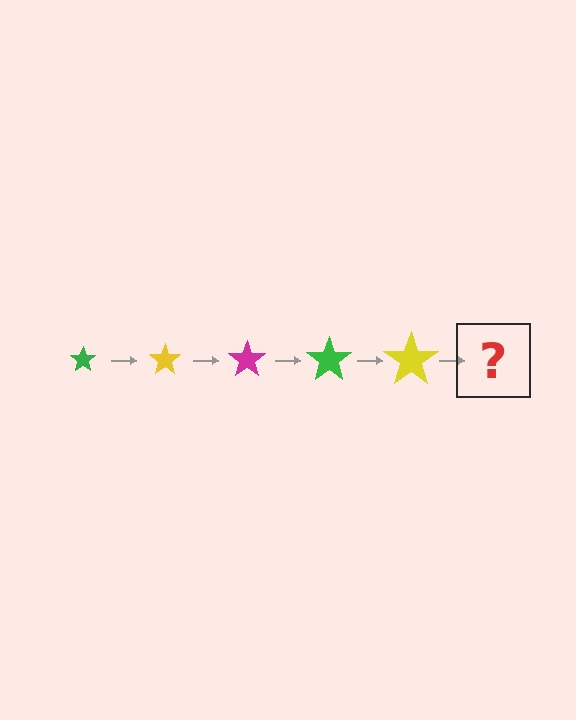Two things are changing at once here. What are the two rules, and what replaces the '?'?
The two rules are that the star grows larger each step and the color cycles through green, yellow, and magenta. The '?' should be a magenta star, larger than the previous one.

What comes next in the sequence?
The next element should be a magenta star, larger than the previous one.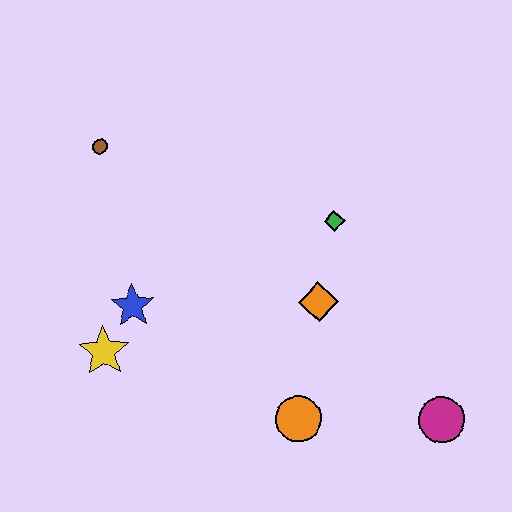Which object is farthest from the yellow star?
The magenta circle is farthest from the yellow star.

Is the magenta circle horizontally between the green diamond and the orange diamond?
No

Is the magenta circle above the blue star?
No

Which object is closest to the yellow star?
The blue star is closest to the yellow star.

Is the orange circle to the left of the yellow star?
No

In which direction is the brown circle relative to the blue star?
The brown circle is above the blue star.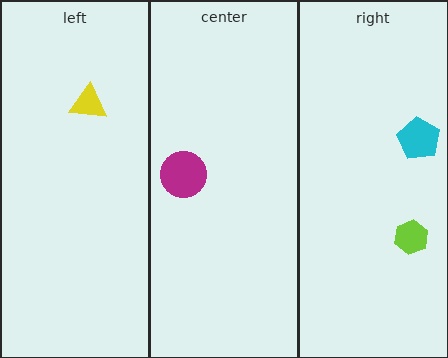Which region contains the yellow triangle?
The left region.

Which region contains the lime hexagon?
The right region.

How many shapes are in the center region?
1.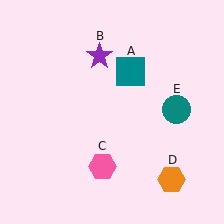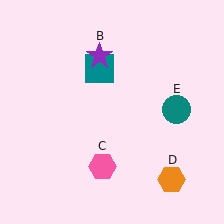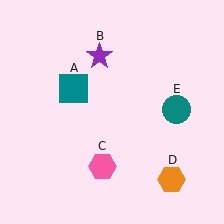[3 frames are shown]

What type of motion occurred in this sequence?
The teal square (object A) rotated counterclockwise around the center of the scene.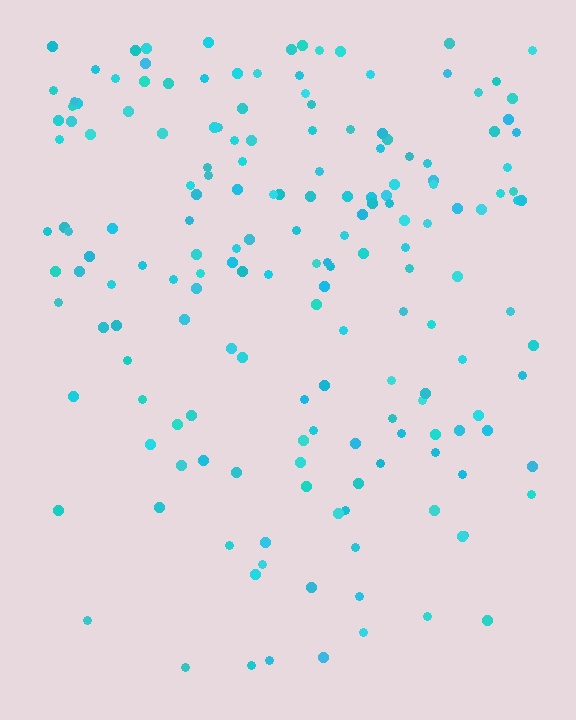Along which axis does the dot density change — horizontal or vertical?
Vertical.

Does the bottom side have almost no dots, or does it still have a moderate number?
Still a moderate number, just noticeably fewer than the top.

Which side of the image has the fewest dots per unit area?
The bottom.